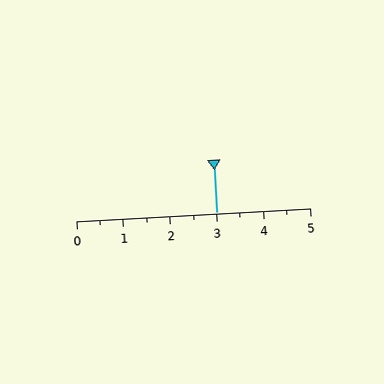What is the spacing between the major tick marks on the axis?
The major ticks are spaced 1 apart.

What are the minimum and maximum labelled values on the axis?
The axis runs from 0 to 5.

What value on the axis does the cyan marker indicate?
The marker indicates approximately 3.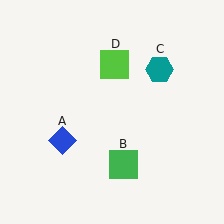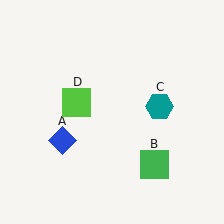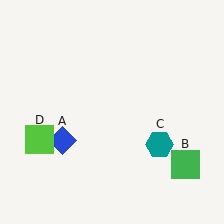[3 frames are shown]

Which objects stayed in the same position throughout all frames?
Blue diamond (object A) remained stationary.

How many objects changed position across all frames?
3 objects changed position: green square (object B), teal hexagon (object C), lime square (object D).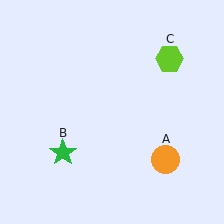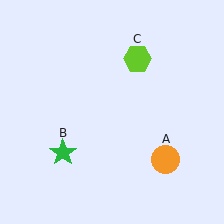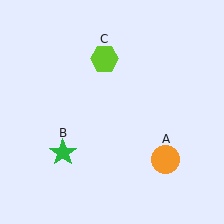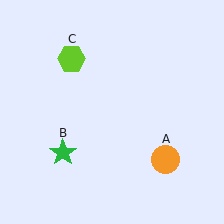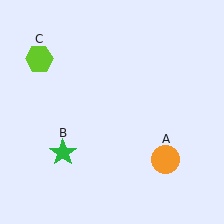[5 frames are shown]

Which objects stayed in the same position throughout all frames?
Orange circle (object A) and green star (object B) remained stationary.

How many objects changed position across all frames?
1 object changed position: lime hexagon (object C).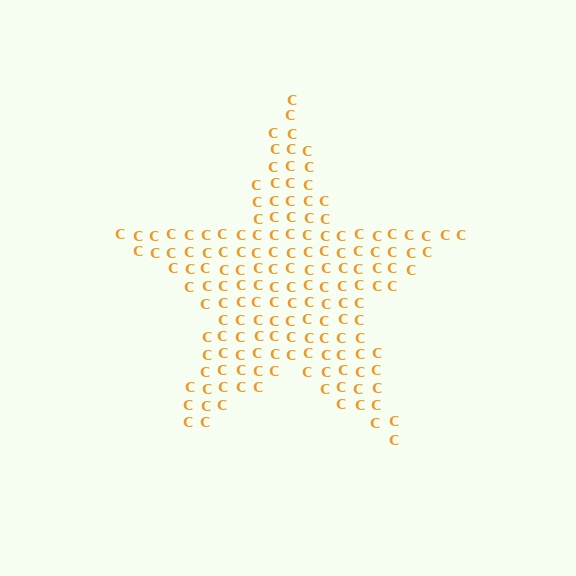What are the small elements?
The small elements are letter C's.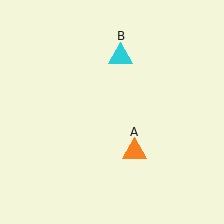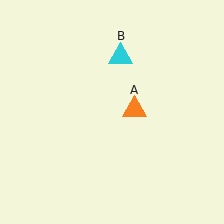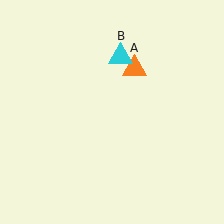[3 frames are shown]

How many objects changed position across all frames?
1 object changed position: orange triangle (object A).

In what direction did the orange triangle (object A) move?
The orange triangle (object A) moved up.